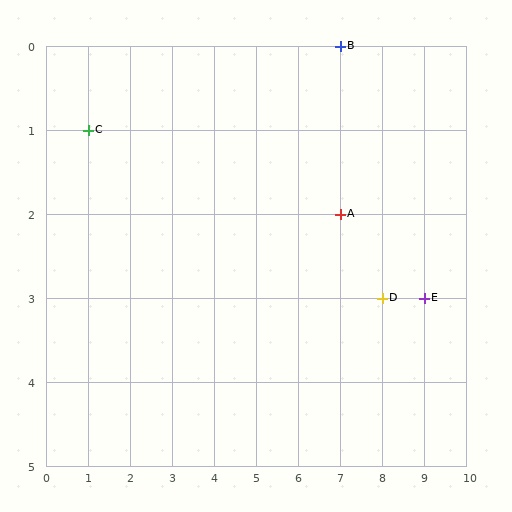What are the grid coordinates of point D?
Point D is at grid coordinates (8, 3).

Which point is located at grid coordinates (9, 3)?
Point E is at (9, 3).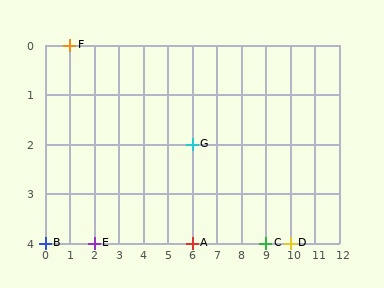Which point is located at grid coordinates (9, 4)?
Point C is at (9, 4).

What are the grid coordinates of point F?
Point F is at grid coordinates (1, 0).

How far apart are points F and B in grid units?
Points F and B are 1 column and 4 rows apart (about 4.1 grid units diagonally).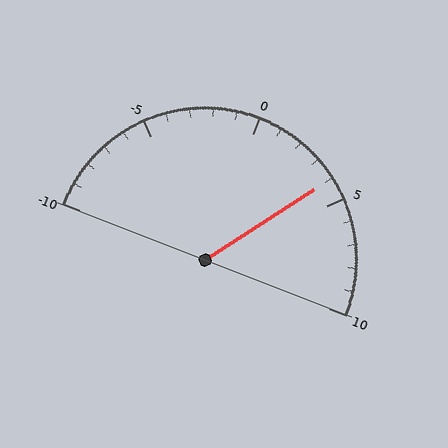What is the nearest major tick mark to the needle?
The nearest major tick mark is 5.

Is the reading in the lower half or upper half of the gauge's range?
The reading is in the upper half of the range (-10 to 10).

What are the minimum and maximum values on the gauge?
The gauge ranges from -10 to 10.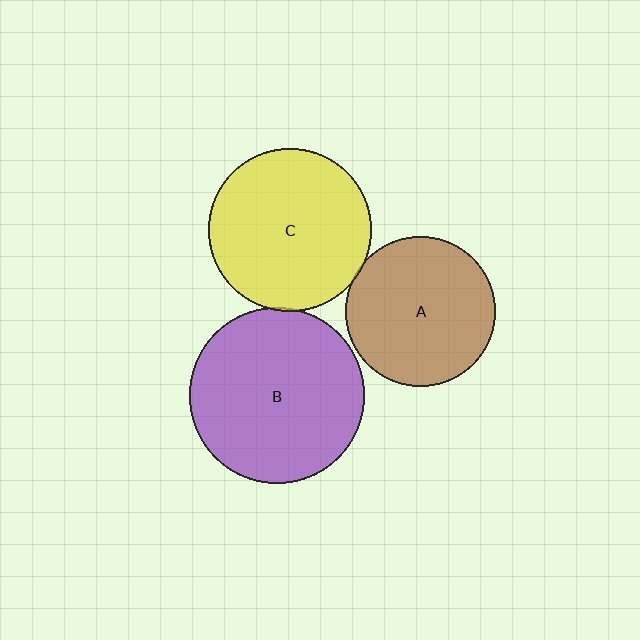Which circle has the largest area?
Circle B (purple).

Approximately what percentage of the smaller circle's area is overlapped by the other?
Approximately 5%.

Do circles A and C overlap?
Yes.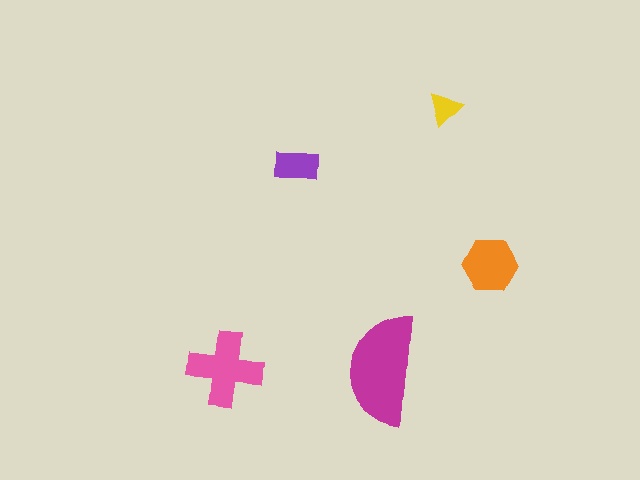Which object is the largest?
The magenta semicircle.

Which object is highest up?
The yellow triangle is topmost.